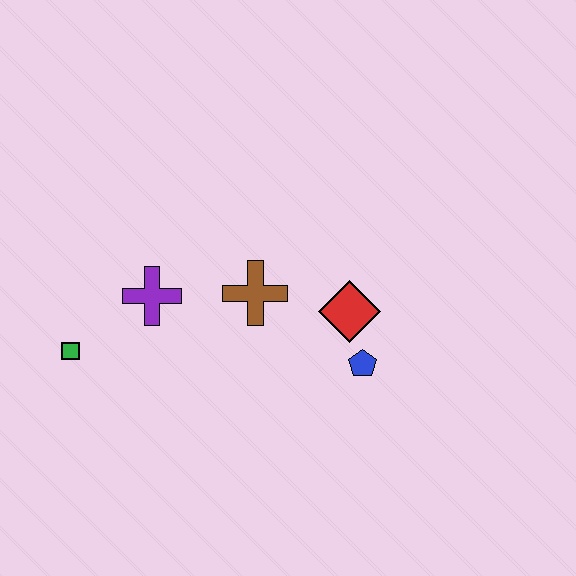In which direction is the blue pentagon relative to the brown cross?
The blue pentagon is to the right of the brown cross.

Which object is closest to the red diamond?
The blue pentagon is closest to the red diamond.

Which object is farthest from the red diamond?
The green square is farthest from the red diamond.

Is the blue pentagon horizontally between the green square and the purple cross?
No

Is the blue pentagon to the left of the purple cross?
No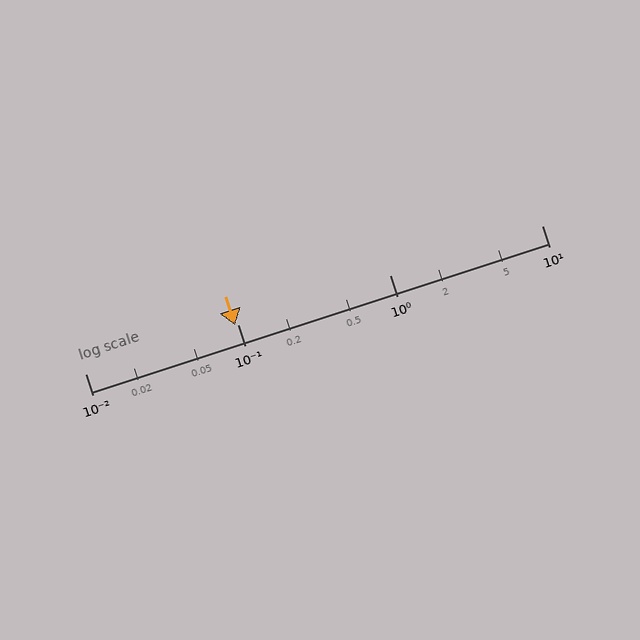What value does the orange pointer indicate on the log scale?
The pointer indicates approximately 0.097.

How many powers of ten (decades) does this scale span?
The scale spans 3 decades, from 0.01 to 10.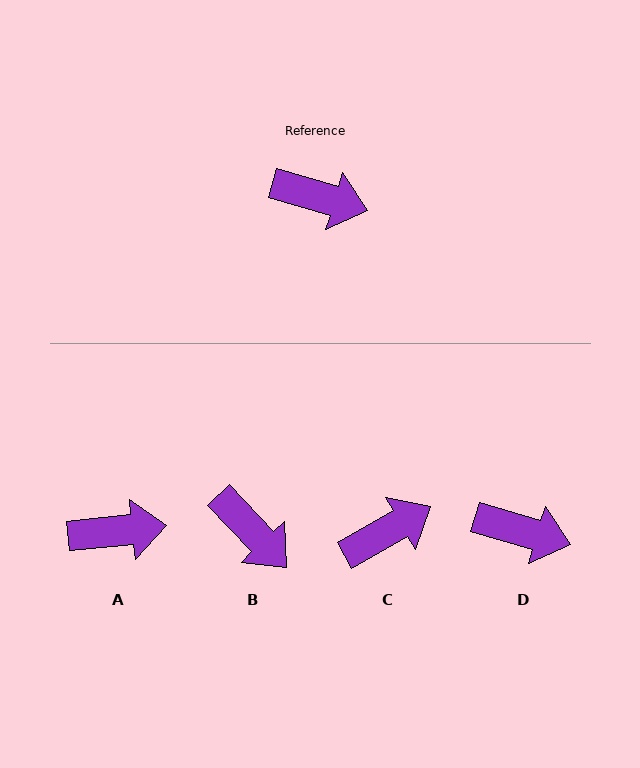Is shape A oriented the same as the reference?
No, it is off by about 22 degrees.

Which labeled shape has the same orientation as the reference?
D.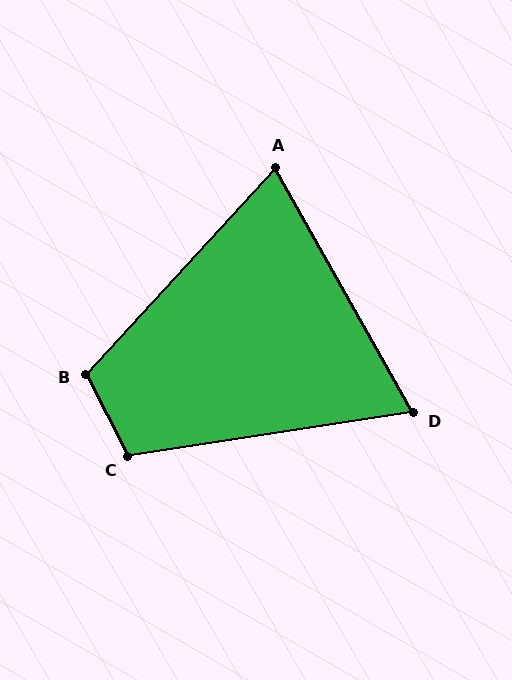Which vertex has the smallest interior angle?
D, at approximately 69 degrees.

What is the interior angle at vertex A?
Approximately 72 degrees (acute).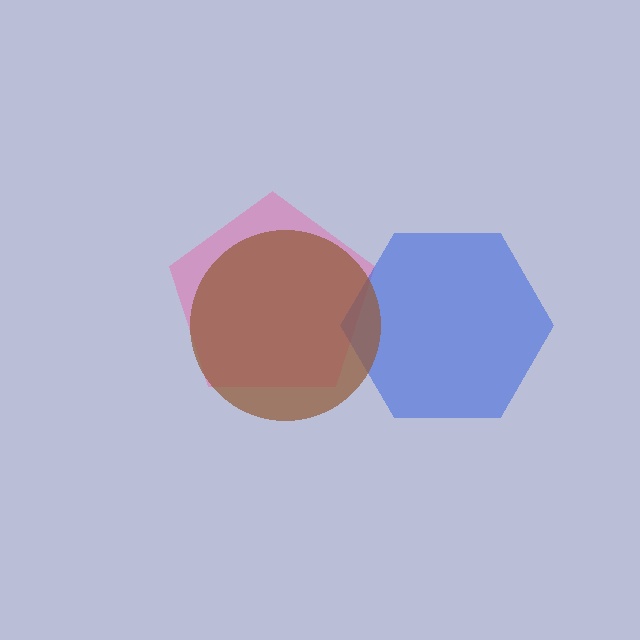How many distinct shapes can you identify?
There are 3 distinct shapes: a pink pentagon, a blue hexagon, a brown circle.